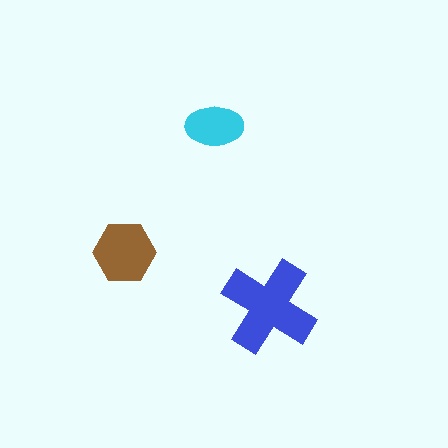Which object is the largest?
The blue cross.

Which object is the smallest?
The cyan ellipse.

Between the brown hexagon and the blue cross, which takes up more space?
The blue cross.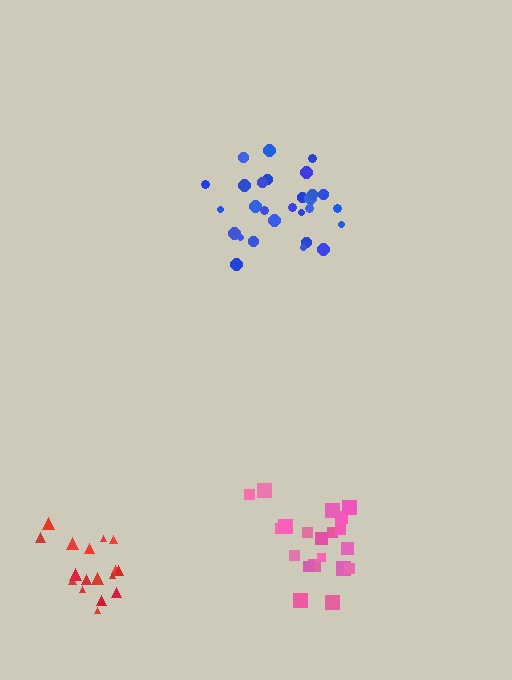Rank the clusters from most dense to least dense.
red, blue, pink.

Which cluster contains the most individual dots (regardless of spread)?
Blue (28).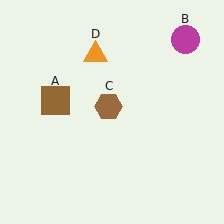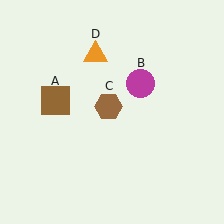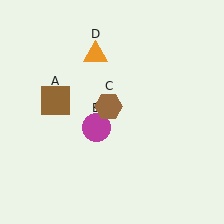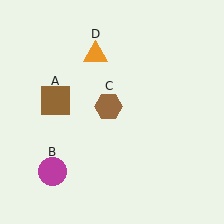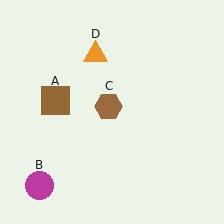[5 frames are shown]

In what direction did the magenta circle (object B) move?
The magenta circle (object B) moved down and to the left.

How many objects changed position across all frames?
1 object changed position: magenta circle (object B).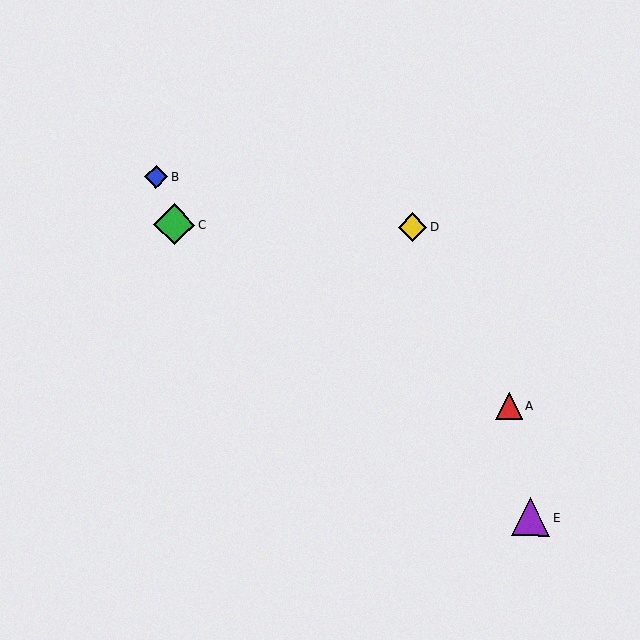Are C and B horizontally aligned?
No, C is at y≈224 and B is at y≈177.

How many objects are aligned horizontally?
2 objects (C, D) are aligned horizontally.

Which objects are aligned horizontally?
Objects C, D are aligned horizontally.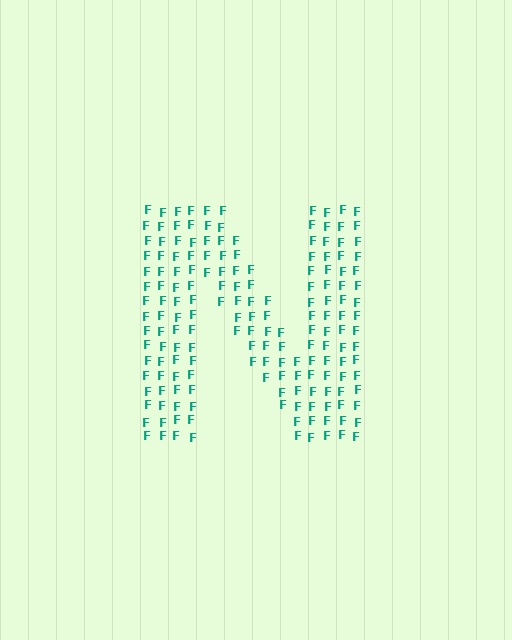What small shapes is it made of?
It is made of small letter F's.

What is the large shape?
The large shape is the letter N.